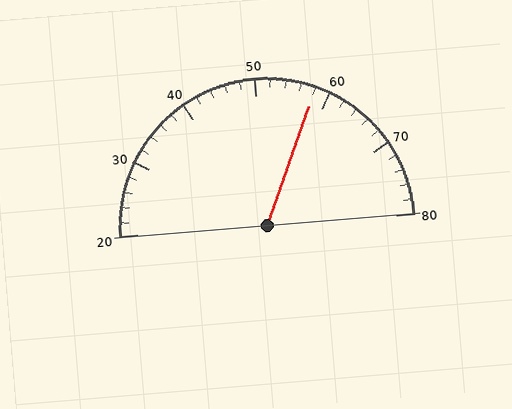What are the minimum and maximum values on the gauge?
The gauge ranges from 20 to 80.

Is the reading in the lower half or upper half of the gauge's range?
The reading is in the upper half of the range (20 to 80).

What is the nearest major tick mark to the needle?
The nearest major tick mark is 60.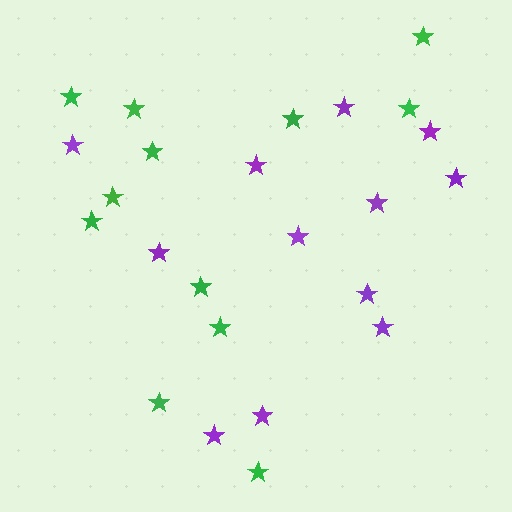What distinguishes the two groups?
There are 2 groups: one group of green stars (12) and one group of purple stars (12).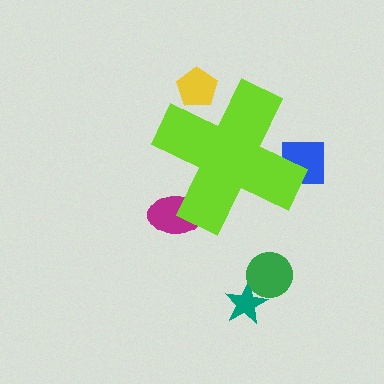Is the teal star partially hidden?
No, the teal star is fully visible.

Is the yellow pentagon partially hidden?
Yes, the yellow pentagon is partially hidden behind the lime cross.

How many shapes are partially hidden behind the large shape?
3 shapes are partially hidden.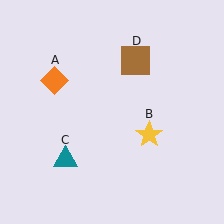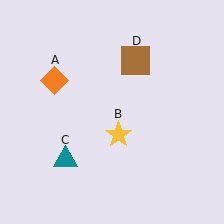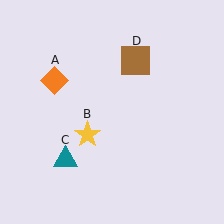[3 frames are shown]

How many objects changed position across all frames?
1 object changed position: yellow star (object B).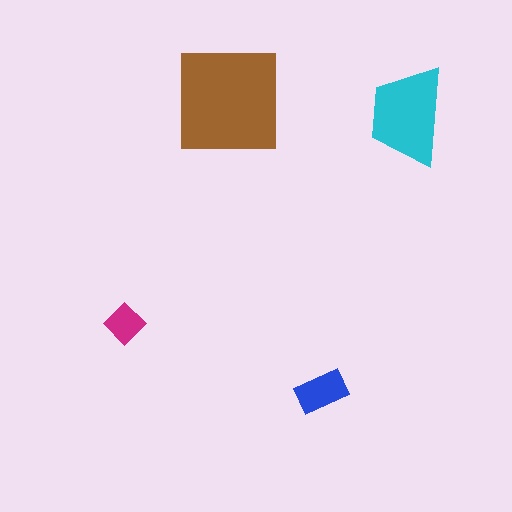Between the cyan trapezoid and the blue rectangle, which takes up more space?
The cyan trapezoid.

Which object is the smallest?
The magenta diamond.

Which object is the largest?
The brown square.